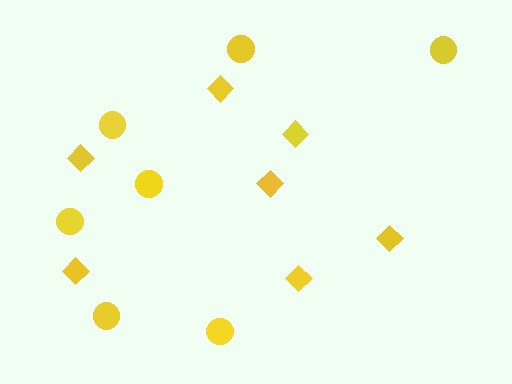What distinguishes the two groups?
There are 2 groups: one group of circles (7) and one group of diamonds (7).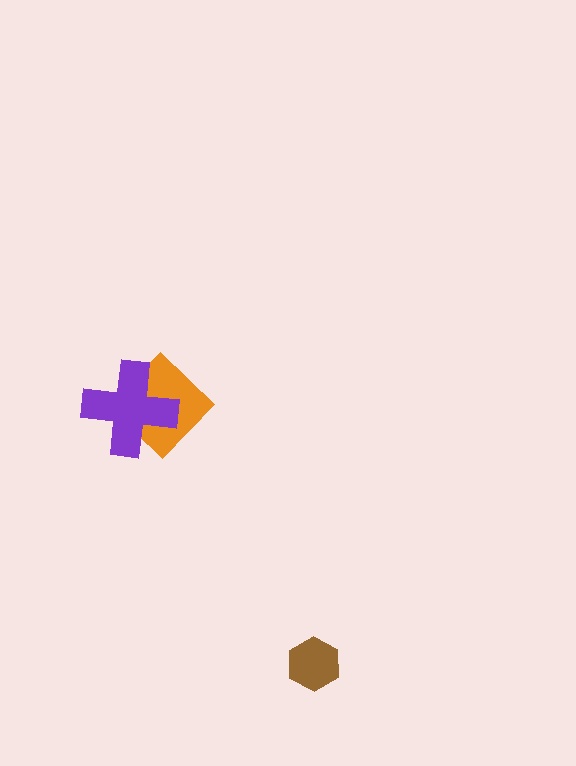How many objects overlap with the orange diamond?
1 object overlaps with the orange diamond.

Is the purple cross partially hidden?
No, no other shape covers it.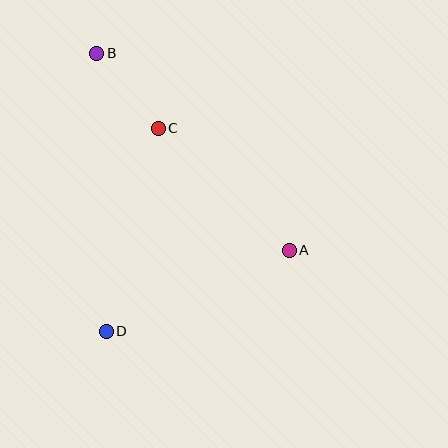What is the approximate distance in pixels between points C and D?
The distance between C and D is approximately 210 pixels.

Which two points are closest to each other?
Points B and C are closest to each other.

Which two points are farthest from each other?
Points B and D are farthest from each other.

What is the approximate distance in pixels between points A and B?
The distance between A and B is approximately 275 pixels.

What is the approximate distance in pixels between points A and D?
The distance between A and D is approximately 200 pixels.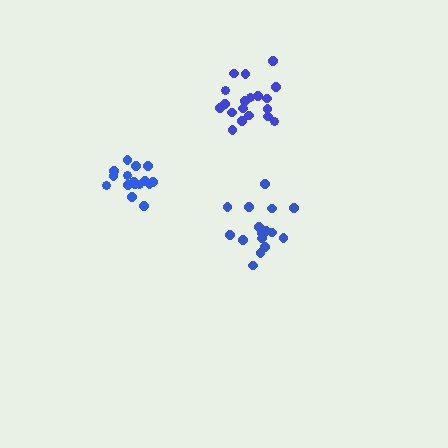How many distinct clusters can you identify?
There are 3 distinct clusters.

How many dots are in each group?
Group 1: 19 dots, Group 2: 19 dots, Group 3: 16 dots (54 total).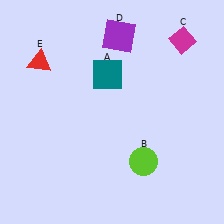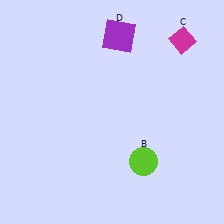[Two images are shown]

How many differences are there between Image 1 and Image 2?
There are 2 differences between the two images.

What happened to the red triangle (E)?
The red triangle (E) was removed in Image 2. It was in the top-left area of Image 1.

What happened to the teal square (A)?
The teal square (A) was removed in Image 2. It was in the top-left area of Image 1.